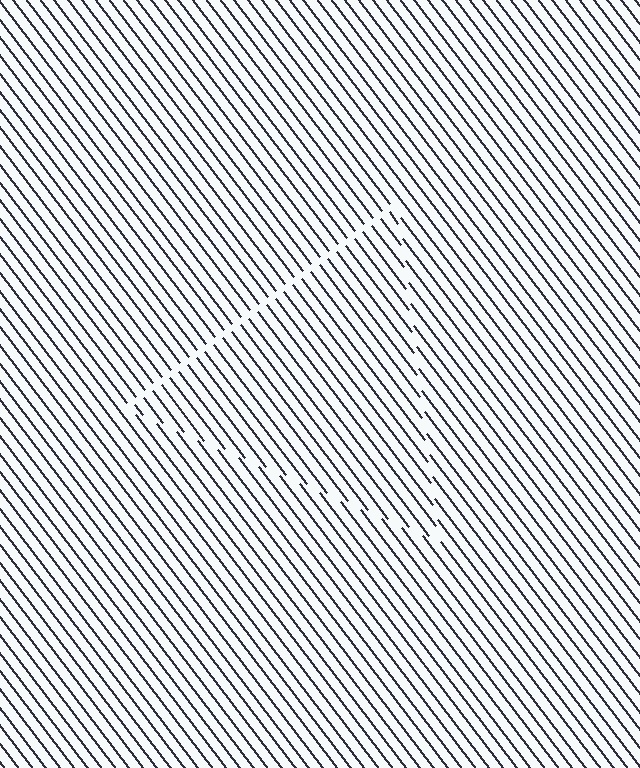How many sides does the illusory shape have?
3 sides — the line-ends trace a triangle.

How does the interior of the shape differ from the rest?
The interior of the shape contains the same grating, shifted by half a period — the contour is defined by the phase discontinuity where line-ends from the inner and outer gratings abut.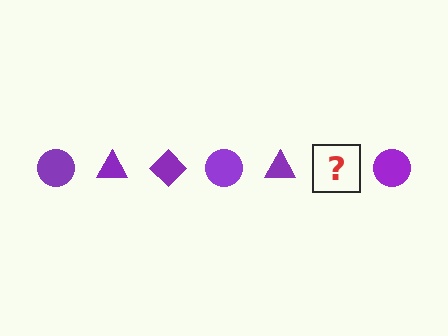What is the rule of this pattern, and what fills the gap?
The rule is that the pattern cycles through circle, triangle, diamond shapes in purple. The gap should be filled with a purple diamond.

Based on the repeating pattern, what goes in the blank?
The blank should be a purple diamond.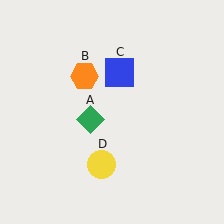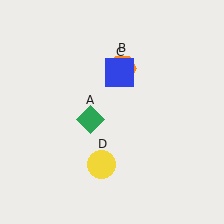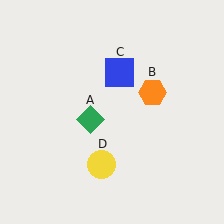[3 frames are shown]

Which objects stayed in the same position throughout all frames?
Green diamond (object A) and blue square (object C) and yellow circle (object D) remained stationary.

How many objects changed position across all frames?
1 object changed position: orange hexagon (object B).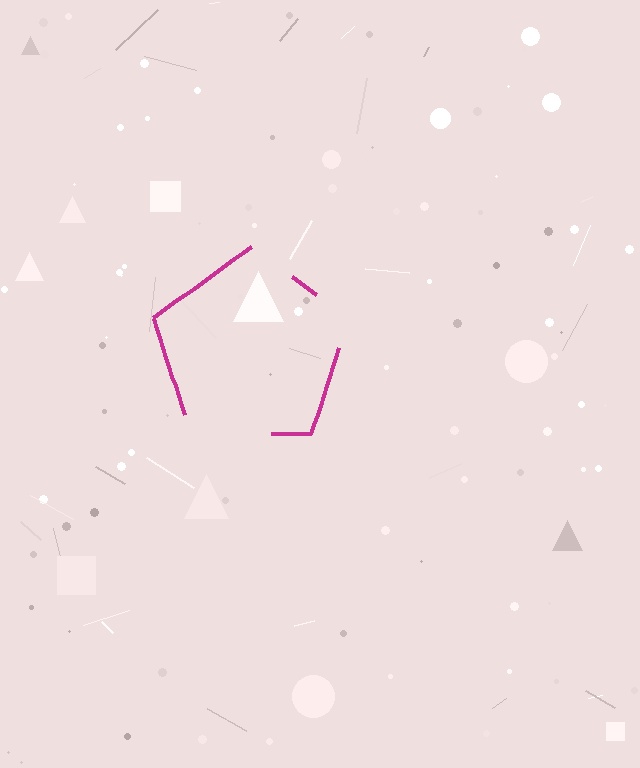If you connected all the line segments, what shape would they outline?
They would outline a pentagon.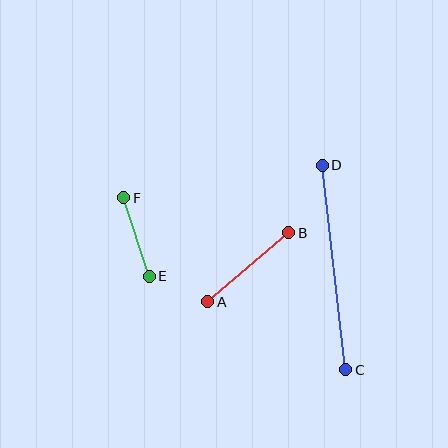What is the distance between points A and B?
The distance is approximately 106 pixels.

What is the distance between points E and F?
The distance is approximately 83 pixels.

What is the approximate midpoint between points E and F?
The midpoint is at approximately (137, 237) pixels.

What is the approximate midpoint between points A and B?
The midpoint is at approximately (248, 267) pixels.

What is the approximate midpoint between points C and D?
The midpoint is at approximately (334, 267) pixels.